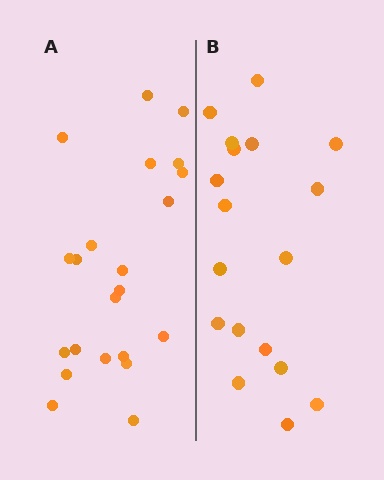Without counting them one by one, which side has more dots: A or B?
Region A (the left region) has more dots.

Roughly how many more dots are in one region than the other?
Region A has about 4 more dots than region B.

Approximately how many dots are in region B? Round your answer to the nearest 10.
About 20 dots. (The exact count is 18, which rounds to 20.)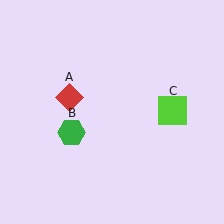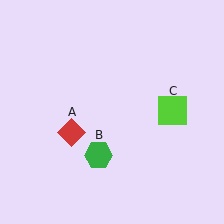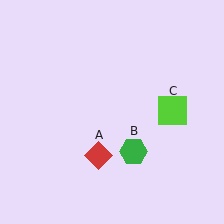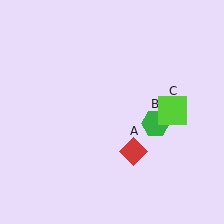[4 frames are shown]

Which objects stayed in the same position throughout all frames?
Lime square (object C) remained stationary.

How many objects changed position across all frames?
2 objects changed position: red diamond (object A), green hexagon (object B).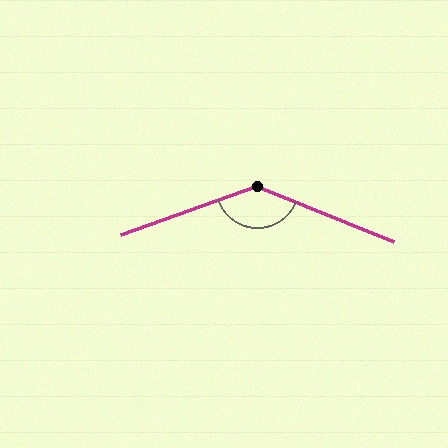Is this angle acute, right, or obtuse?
It is obtuse.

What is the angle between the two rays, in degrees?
Approximately 138 degrees.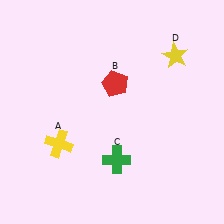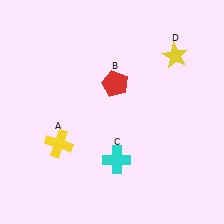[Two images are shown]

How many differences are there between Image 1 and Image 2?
There is 1 difference between the two images.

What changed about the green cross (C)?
In Image 1, C is green. In Image 2, it changed to cyan.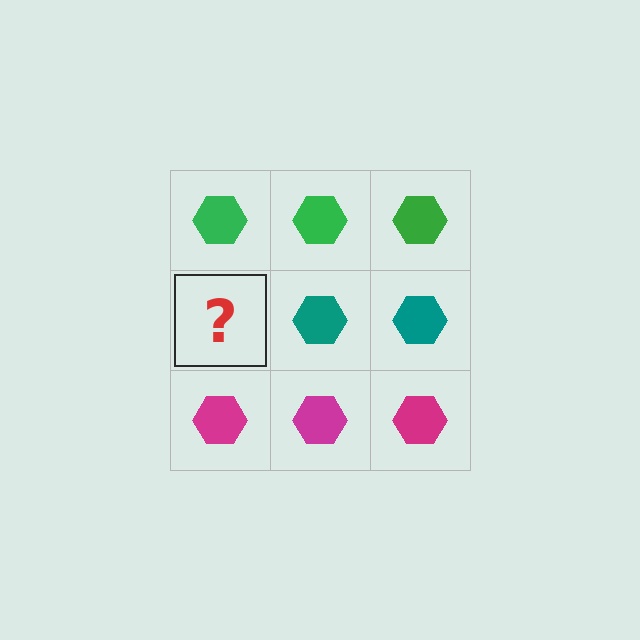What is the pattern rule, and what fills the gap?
The rule is that each row has a consistent color. The gap should be filled with a teal hexagon.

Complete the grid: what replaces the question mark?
The question mark should be replaced with a teal hexagon.